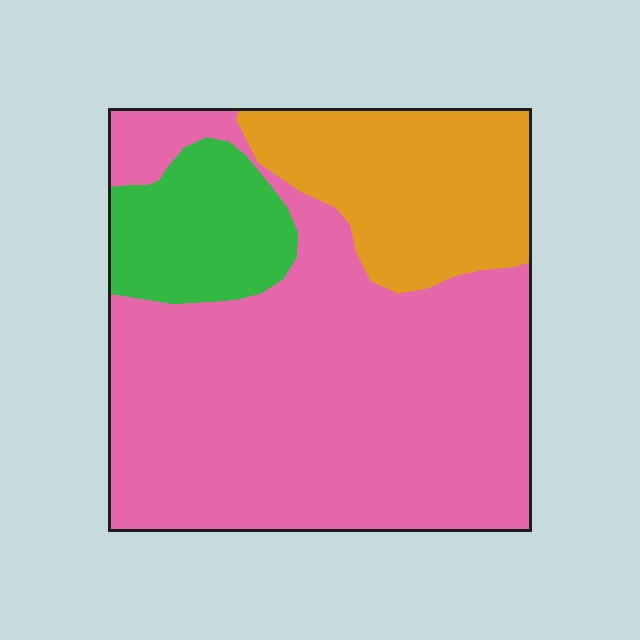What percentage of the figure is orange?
Orange takes up about one fifth (1/5) of the figure.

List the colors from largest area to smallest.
From largest to smallest: pink, orange, green.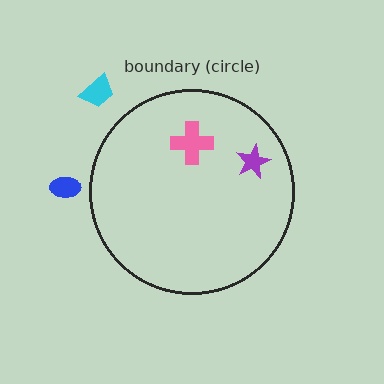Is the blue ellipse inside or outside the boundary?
Outside.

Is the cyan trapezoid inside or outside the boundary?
Outside.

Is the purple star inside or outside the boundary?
Inside.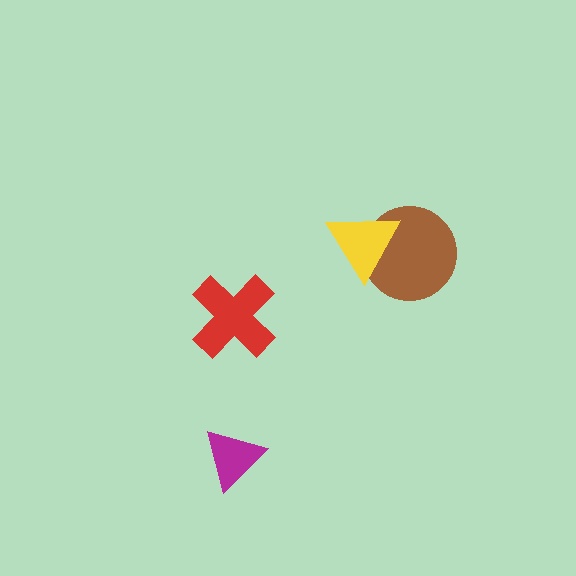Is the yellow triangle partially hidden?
No, no other shape covers it.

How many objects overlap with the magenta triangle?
0 objects overlap with the magenta triangle.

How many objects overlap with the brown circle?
1 object overlaps with the brown circle.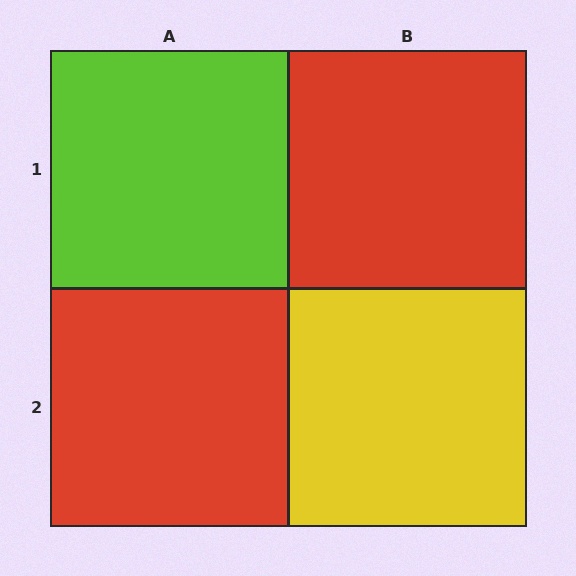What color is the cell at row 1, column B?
Red.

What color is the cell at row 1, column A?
Lime.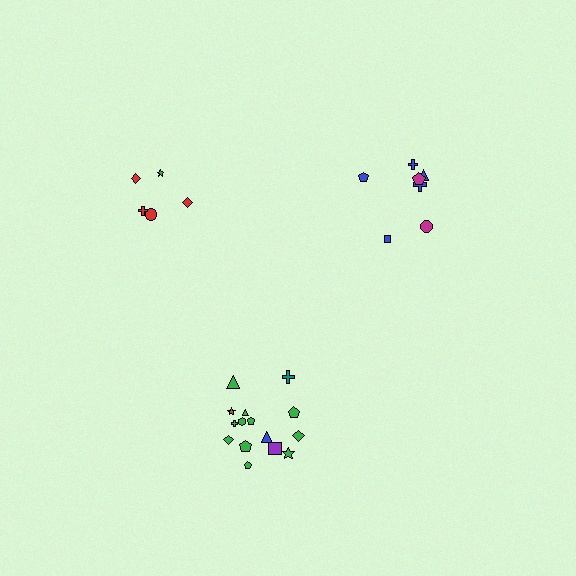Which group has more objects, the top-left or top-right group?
The top-right group.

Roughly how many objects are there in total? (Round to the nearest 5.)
Roughly 25 objects in total.